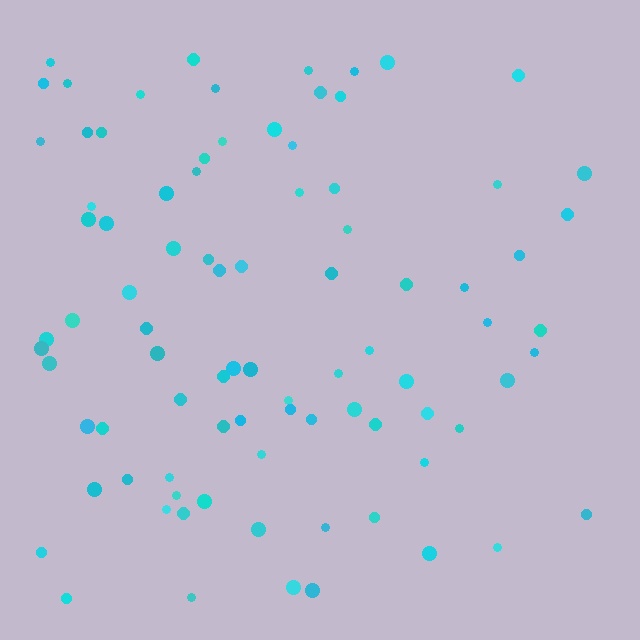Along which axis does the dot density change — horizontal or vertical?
Horizontal.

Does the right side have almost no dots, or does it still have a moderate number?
Still a moderate number, just noticeably fewer than the left.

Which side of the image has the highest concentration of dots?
The left.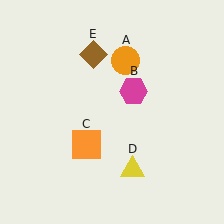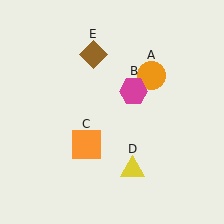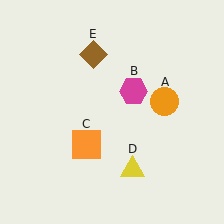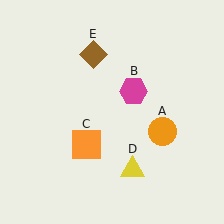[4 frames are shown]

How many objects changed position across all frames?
1 object changed position: orange circle (object A).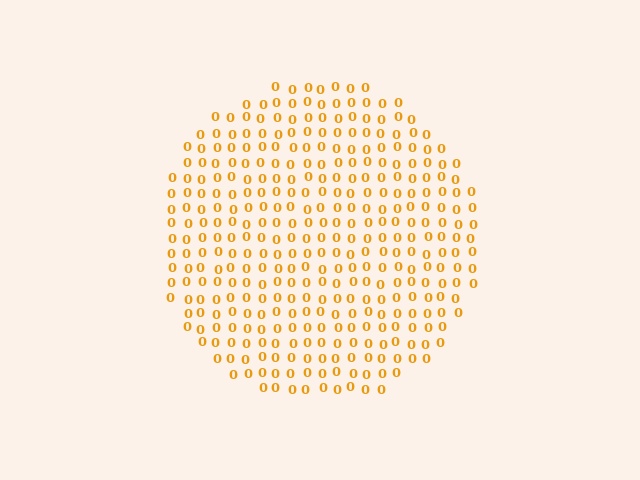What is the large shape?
The large shape is a circle.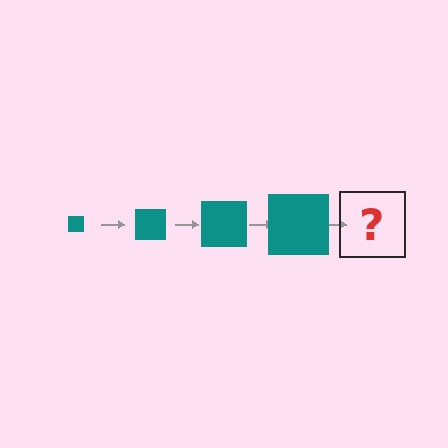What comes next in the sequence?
The next element should be a teal square, larger than the previous one.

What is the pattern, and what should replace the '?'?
The pattern is that the square gets progressively larger each step. The '?' should be a teal square, larger than the previous one.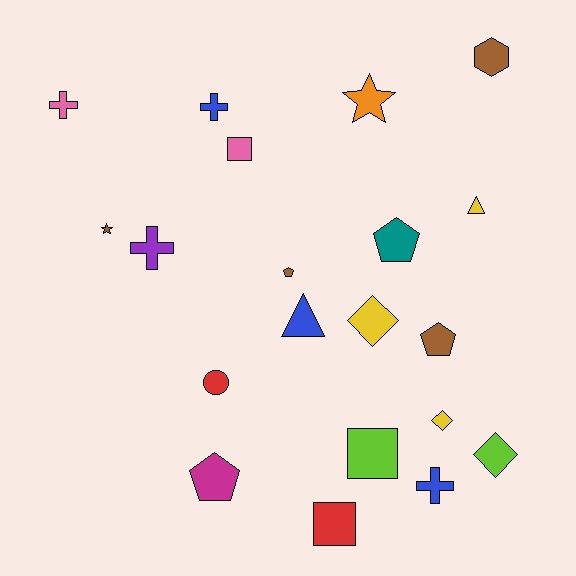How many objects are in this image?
There are 20 objects.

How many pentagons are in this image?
There are 4 pentagons.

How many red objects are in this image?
There are 2 red objects.